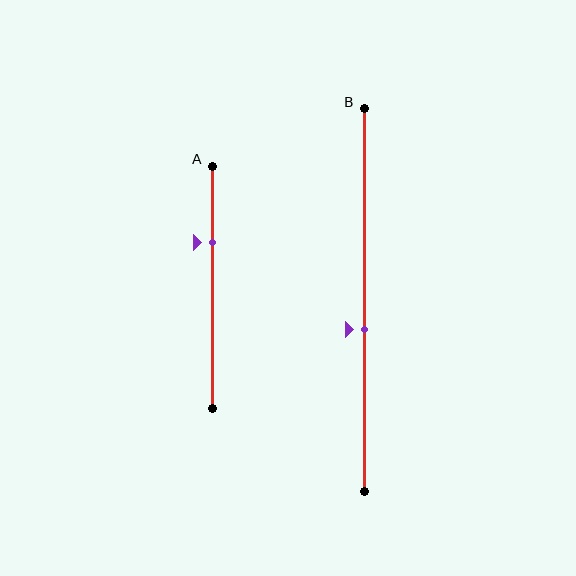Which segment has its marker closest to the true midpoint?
Segment B has its marker closest to the true midpoint.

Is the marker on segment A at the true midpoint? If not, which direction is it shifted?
No, the marker on segment A is shifted upward by about 19% of the segment length.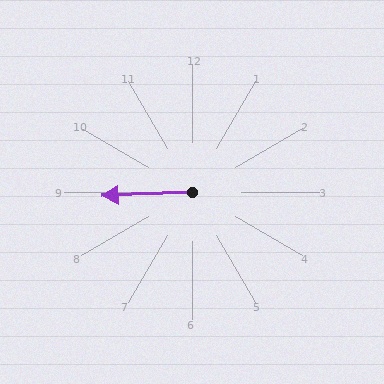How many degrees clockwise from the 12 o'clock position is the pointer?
Approximately 268 degrees.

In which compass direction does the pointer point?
West.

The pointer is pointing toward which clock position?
Roughly 9 o'clock.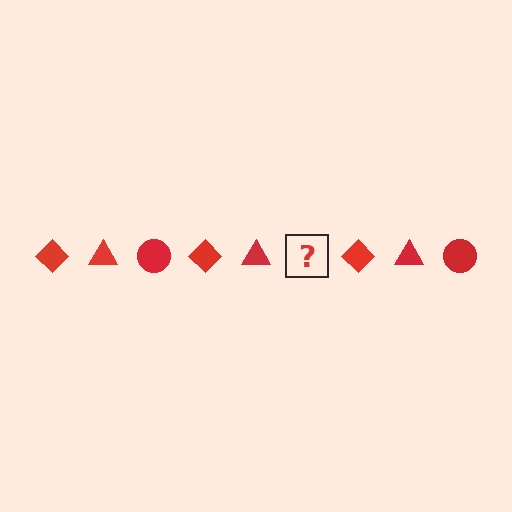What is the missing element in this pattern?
The missing element is a red circle.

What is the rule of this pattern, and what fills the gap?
The rule is that the pattern cycles through diamond, triangle, circle shapes in red. The gap should be filled with a red circle.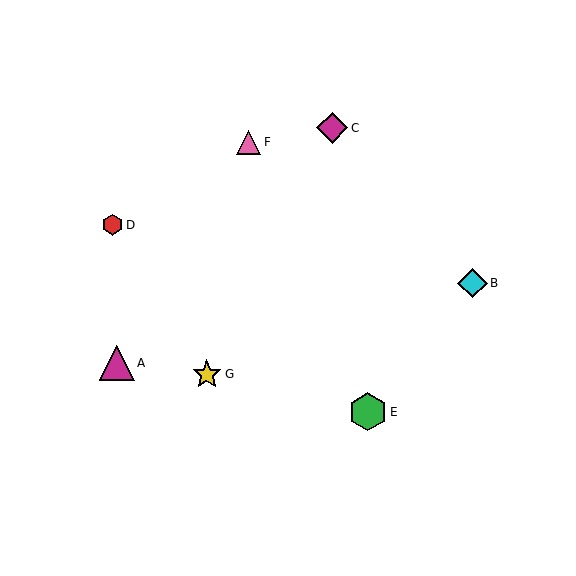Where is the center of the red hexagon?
The center of the red hexagon is at (112, 225).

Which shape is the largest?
The green hexagon (labeled E) is the largest.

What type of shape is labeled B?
Shape B is a cyan diamond.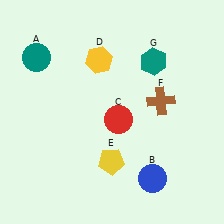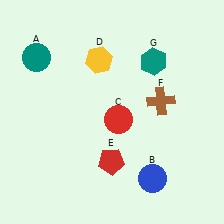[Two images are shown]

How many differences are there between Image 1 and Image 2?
There is 1 difference between the two images.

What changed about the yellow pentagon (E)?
In Image 1, E is yellow. In Image 2, it changed to red.